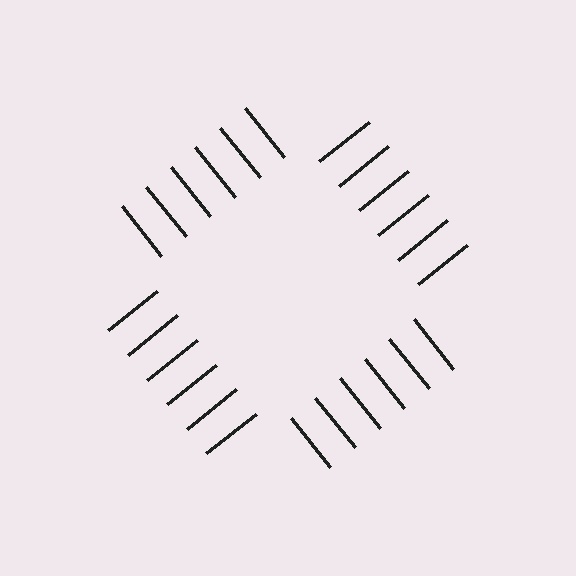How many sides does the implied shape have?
4 sides — the line-ends trace a square.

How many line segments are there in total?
24 — 6 along each of the 4 edges.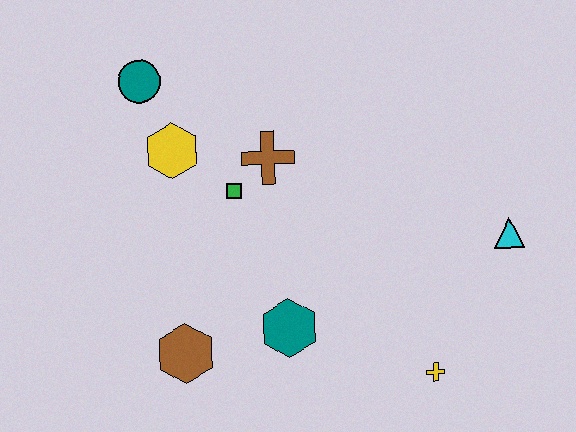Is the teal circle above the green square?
Yes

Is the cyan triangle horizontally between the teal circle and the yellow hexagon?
No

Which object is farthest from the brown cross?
The yellow cross is farthest from the brown cross.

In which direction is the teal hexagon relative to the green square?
The teal hexagon is below the green square.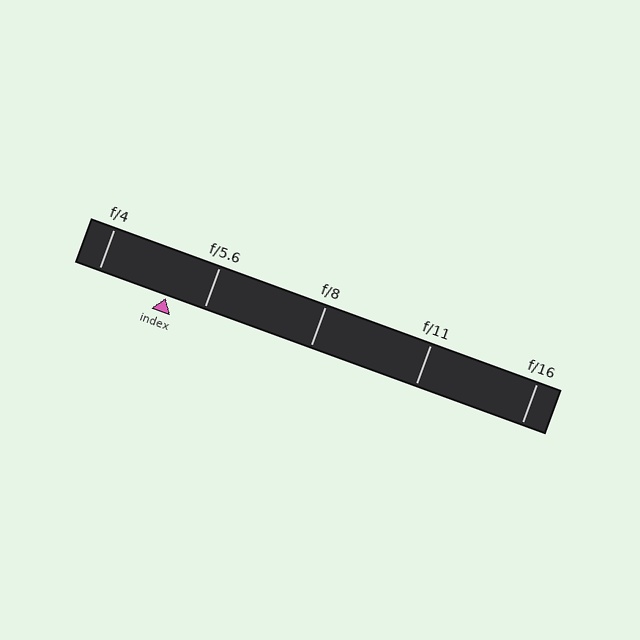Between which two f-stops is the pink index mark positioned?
The index mark is between f/4 and f/5.6.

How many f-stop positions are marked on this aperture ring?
There are 5 f-stop positions marked.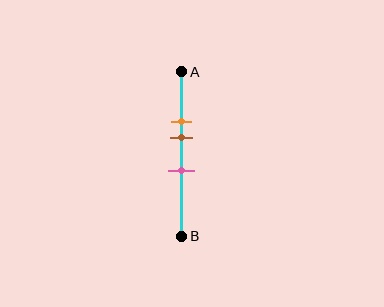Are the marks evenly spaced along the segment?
Yes, the marks are approximately evenly spaced.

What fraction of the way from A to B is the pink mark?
The pink mark is approximately 60% (0.6) of the way from A to B.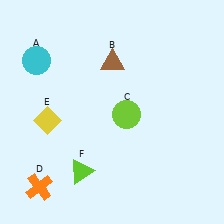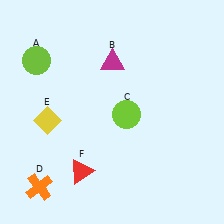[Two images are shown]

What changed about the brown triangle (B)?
In Image 1, B is brown. In Image 2, it changed to magenta.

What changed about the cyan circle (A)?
In Image 1, A is cyan. In Image 2, it changed to lime.